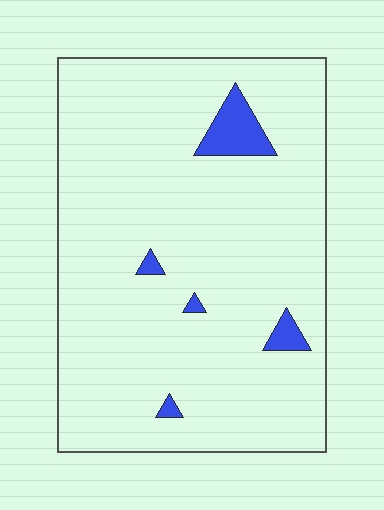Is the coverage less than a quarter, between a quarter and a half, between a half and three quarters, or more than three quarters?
Less than a quarter.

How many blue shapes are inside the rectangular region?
5.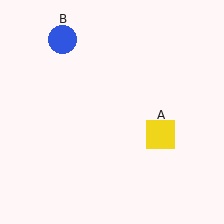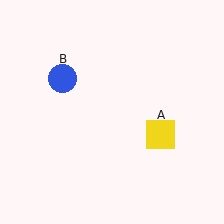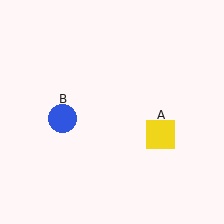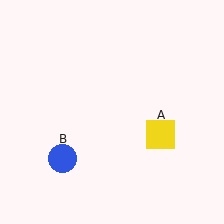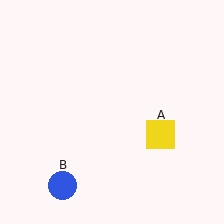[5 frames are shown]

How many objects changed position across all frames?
1 object changed position: blue circle (object B).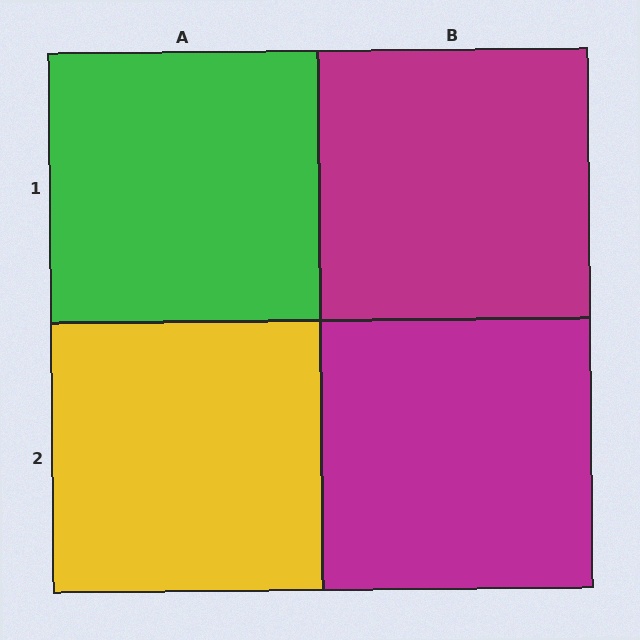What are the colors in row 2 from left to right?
Yellow, magenta.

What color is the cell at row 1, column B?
Magenta.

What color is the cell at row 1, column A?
Green.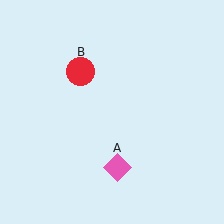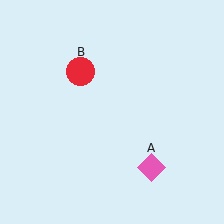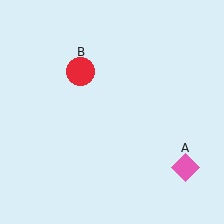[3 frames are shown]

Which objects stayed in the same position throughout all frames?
Red circle (object B) remained stationary.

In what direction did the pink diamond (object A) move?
The pink diamond (object A) moved right.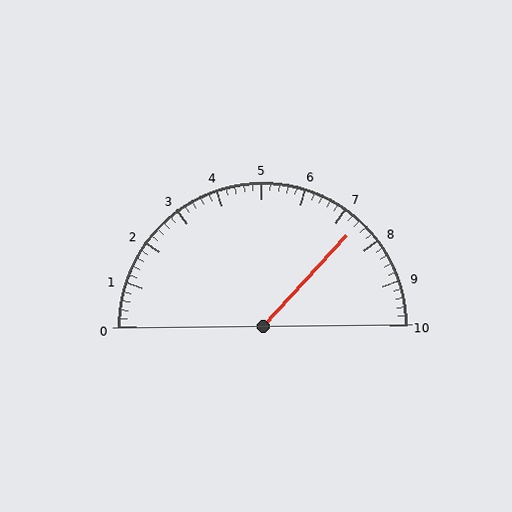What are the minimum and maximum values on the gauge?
The gauge ranges from 0 to 10.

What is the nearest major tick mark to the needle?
The nearest major tick mark is 7.